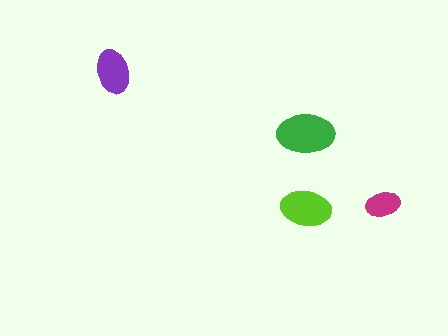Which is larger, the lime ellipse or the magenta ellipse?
The lime one.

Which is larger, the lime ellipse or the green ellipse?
The green one.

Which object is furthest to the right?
The magenta ellipse is rightmost.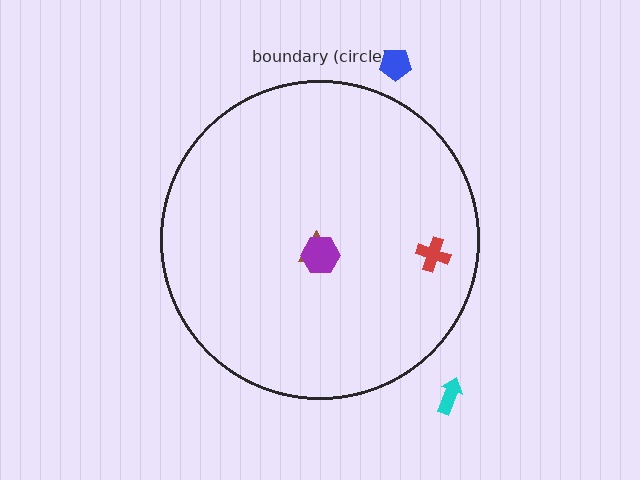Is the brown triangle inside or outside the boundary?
Inside.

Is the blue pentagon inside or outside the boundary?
Outside.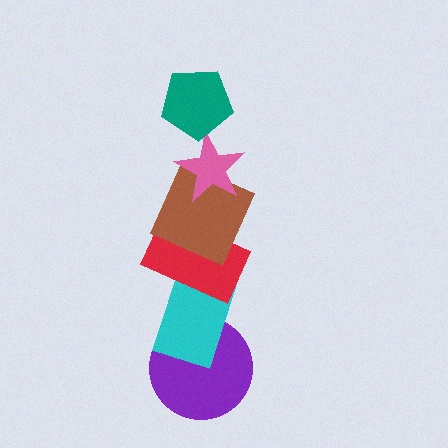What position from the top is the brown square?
The brown square is 3rd from the top.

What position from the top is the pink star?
The pink star is 2nd from the top.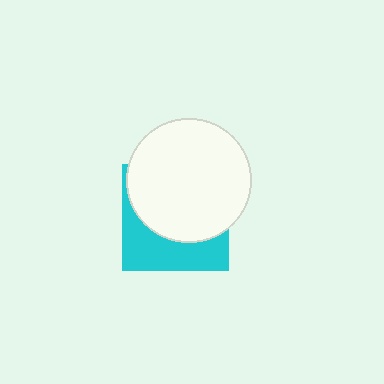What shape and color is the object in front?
The object in front is a white circle.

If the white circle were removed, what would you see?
You would see the complete cyan square.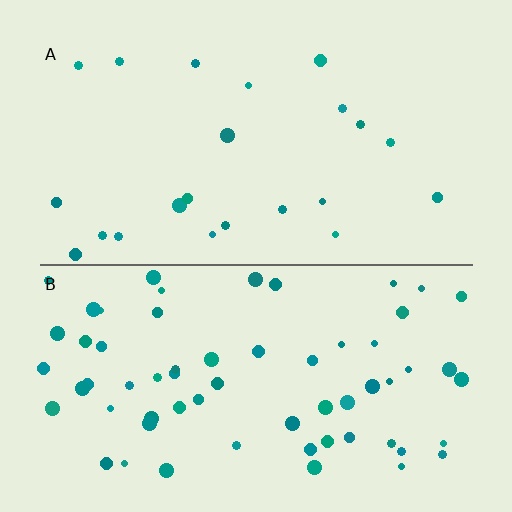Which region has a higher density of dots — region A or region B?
B (the bottom).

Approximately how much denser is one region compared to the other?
Approximately 2.8× — region B over region A.